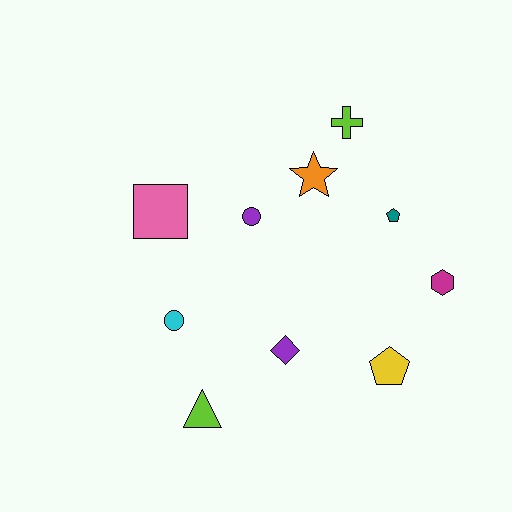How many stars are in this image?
There is 1 star.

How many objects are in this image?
There are 10 objects.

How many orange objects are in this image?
There is 1 orange object.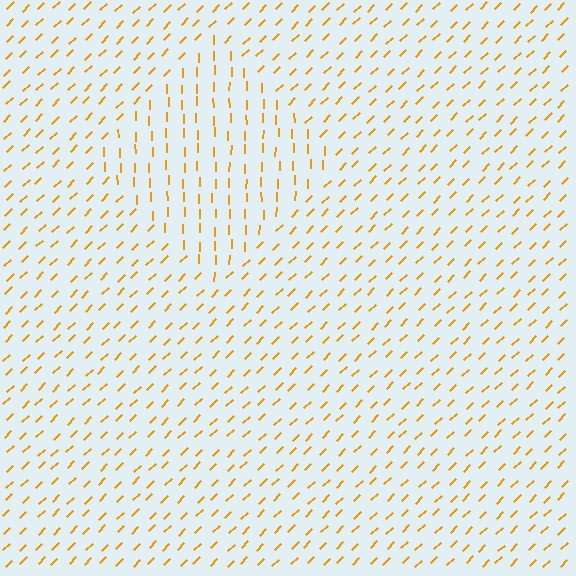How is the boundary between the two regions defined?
The boundary is defined purely by a change in line orientation (approximately 45 degrees difference). All lines are the same color and thickness.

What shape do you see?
I see a diamond.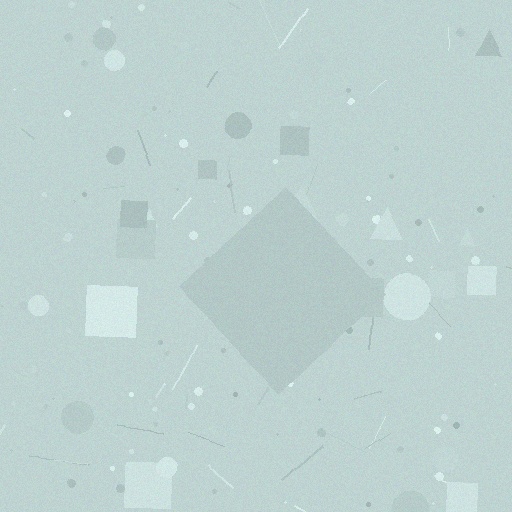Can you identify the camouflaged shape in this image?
The camouflaged shape is a diamond.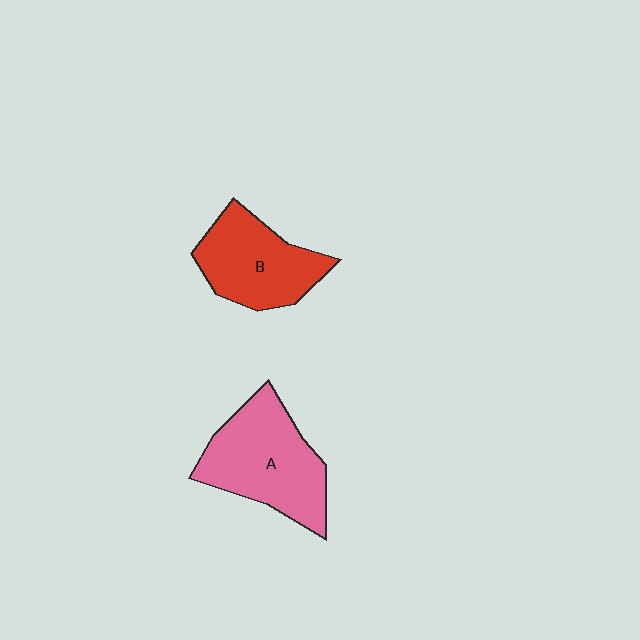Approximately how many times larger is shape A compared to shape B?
Approximately 1.2 times.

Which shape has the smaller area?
Shape B (red).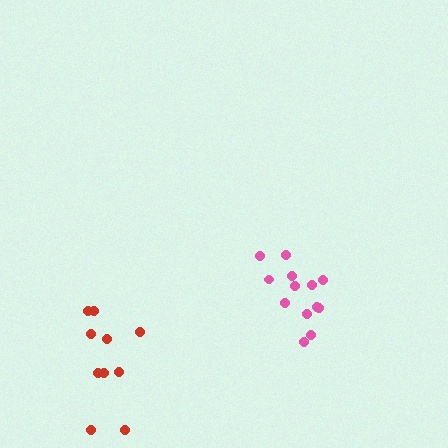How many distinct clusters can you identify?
There are 2 distinct clusters.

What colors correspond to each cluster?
The clusters are colored: pink, red.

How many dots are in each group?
Group 1: 13 dots, Group 2: 10 dots (23 total).